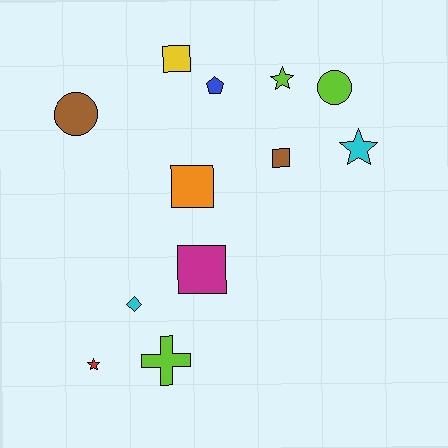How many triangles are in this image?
There are no triangles.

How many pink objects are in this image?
There are no pink objects.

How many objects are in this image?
There are 12 objects.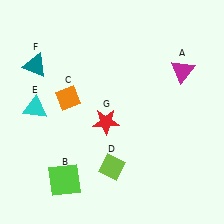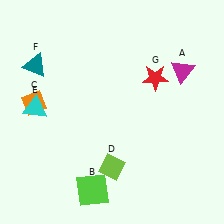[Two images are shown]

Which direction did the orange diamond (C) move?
The orange diamond (C) moved left.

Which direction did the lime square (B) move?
The lime square (B) moved right.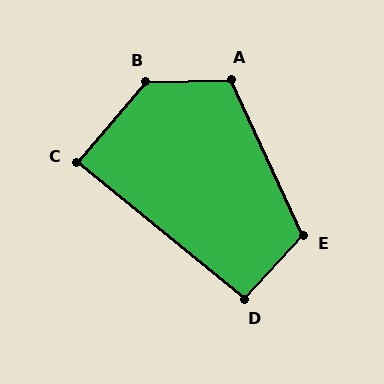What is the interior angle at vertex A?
Approximately 113 degrees (obtuse).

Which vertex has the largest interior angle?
B, at approximately 132 degrees.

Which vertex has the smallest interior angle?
C, at approximately 88 degrees.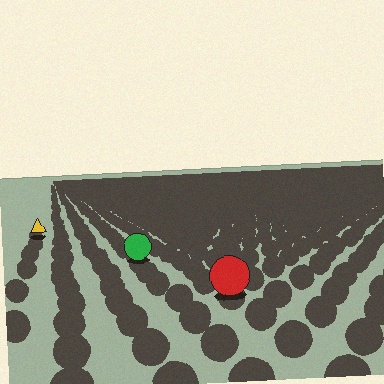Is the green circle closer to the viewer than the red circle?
No. The red circle is closer — you can tell from the texture gradient: the ground texture is coarser near it.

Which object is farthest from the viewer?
The yellow triangle is farthest from the viewer. It appears smaller and the ground texture around it is denser.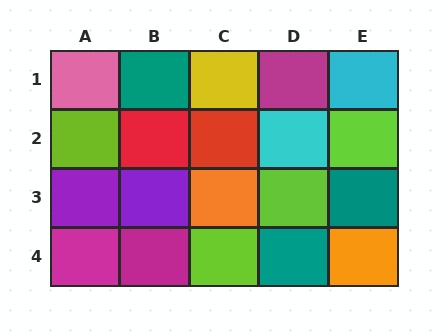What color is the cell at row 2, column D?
Cyan.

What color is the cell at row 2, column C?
Red.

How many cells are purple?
2 cells are purple.